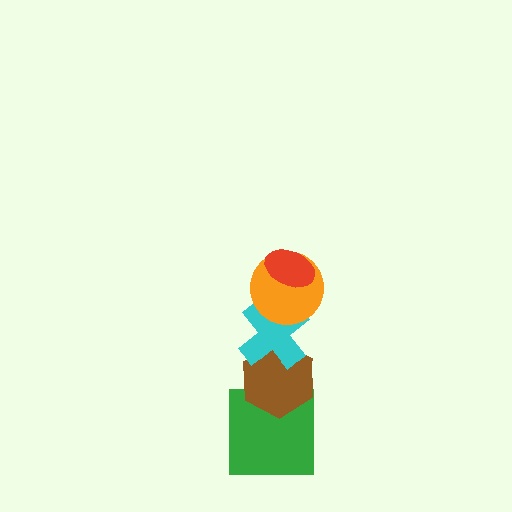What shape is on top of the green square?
The brown hexagon is on top of the green square.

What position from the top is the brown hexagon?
The brown hexagon is 4th from the top.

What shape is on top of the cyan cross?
The orange circle is on top of the cyan cross.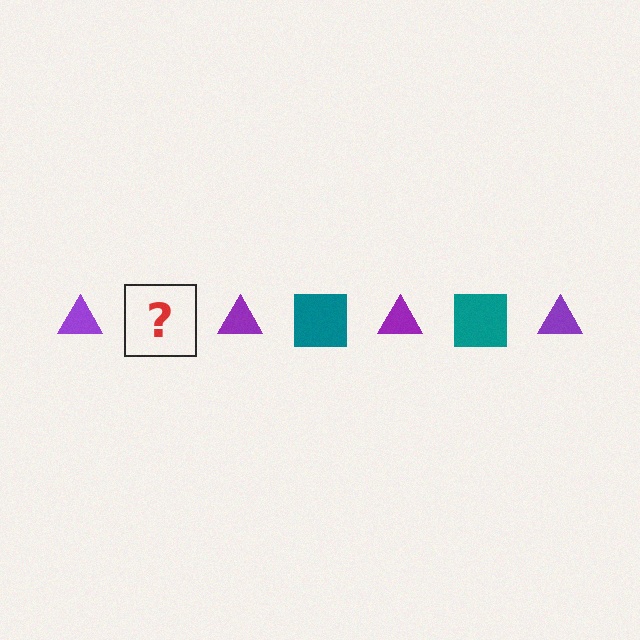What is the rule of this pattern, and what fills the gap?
The rule is that the pattern alternates between purple triangle and teal square. The gap should be filled with a teal square.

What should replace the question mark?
The question mark should be replaced with a teal square.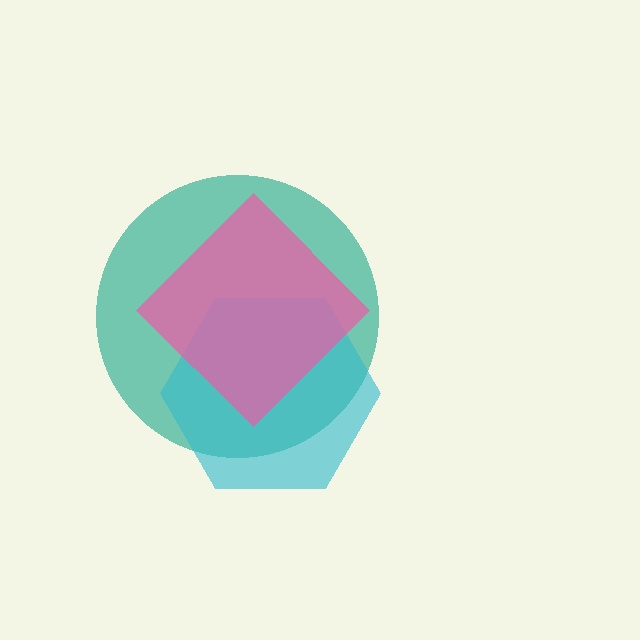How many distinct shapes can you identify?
There are 3 distinct shapes: a teal circle, a cyan hexagon, a pink diamond.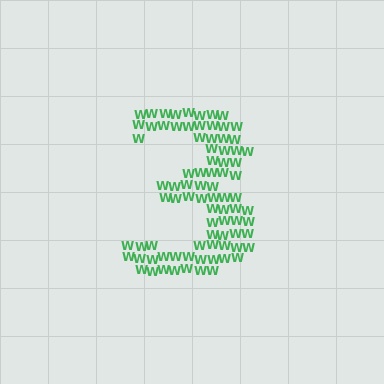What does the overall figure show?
The overall figure shows the digit 3.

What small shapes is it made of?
It is made of small letter W's.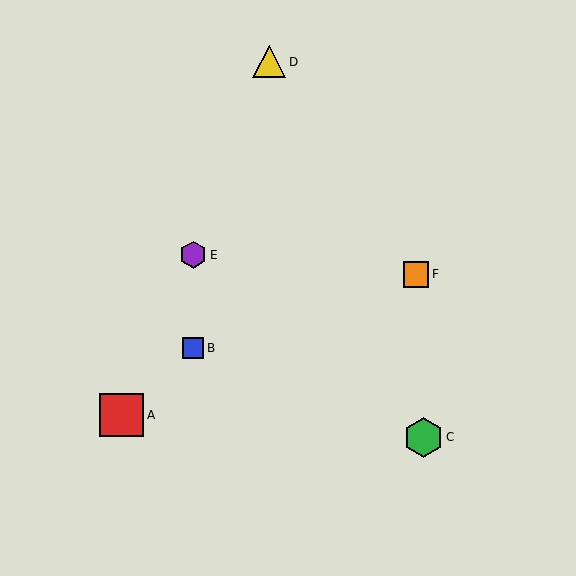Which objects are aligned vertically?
Objects B, E are aligned vertically.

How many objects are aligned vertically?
2 objects (B, E) are aligned vertically.